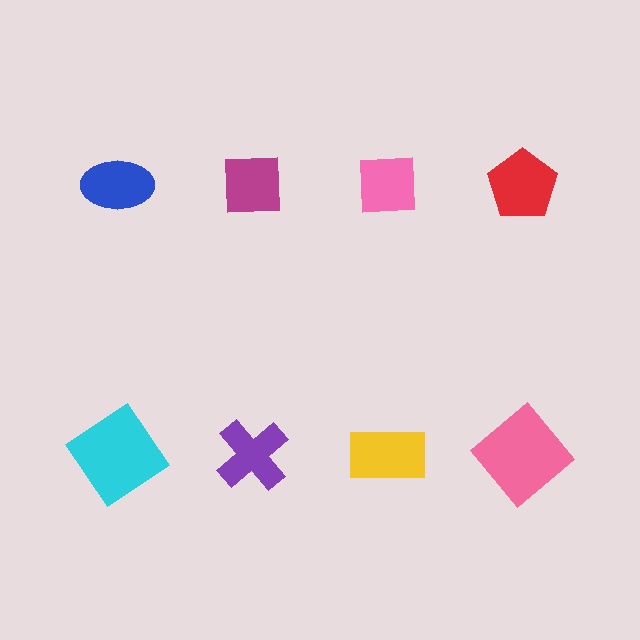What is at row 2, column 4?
A pink diamond.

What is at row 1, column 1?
A blue ellipse.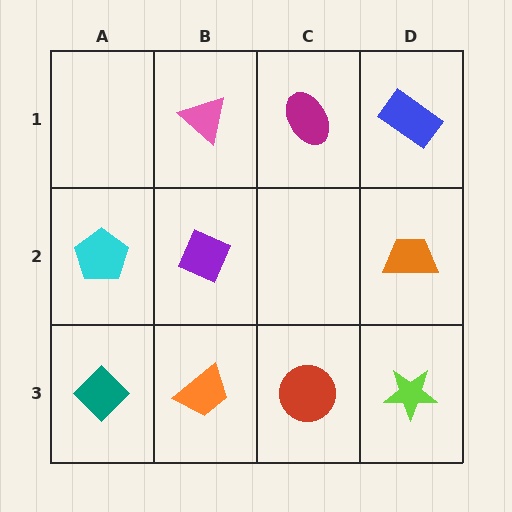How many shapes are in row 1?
3 shapes.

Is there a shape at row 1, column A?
No, that cell is empty.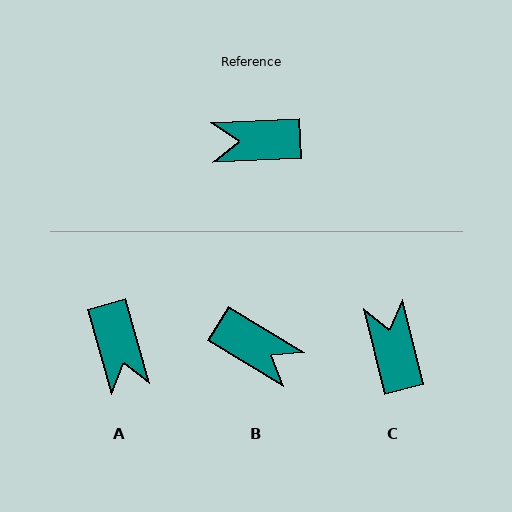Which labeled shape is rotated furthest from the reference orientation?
B, about 146 degrees away.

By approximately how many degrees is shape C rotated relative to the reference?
Approximately 79 degrees clockwise.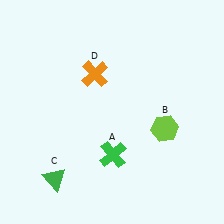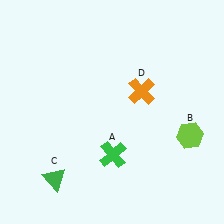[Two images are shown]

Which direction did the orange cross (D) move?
The orange cross (D) moved right.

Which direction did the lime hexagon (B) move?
The lime hexagon (B) moved right.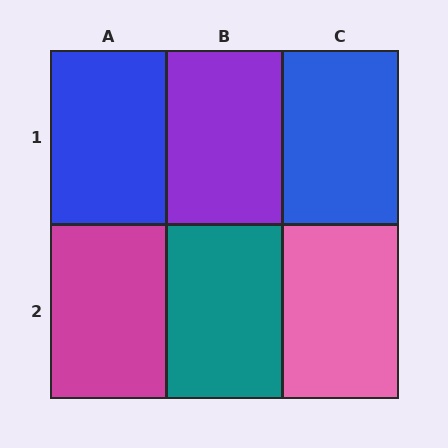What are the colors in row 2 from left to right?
Magenta, teal, pink.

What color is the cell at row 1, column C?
Blue.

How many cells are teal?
1 cell is teal.